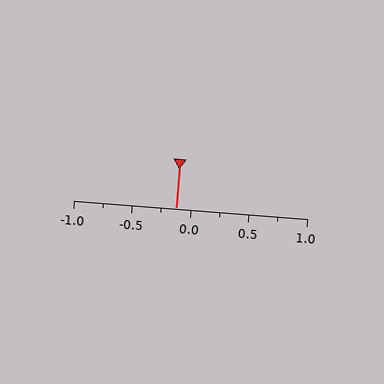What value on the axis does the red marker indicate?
The marker indicates approximately -0.12.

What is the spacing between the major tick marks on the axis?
The major ticks are spaced 0.5 apart.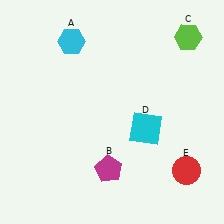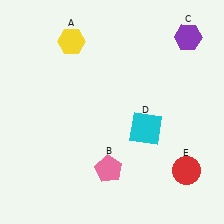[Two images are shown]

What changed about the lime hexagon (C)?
In Image 1, C is lime. In Image 2, it changed to purple.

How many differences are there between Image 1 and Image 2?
There are 3 differences between the two images.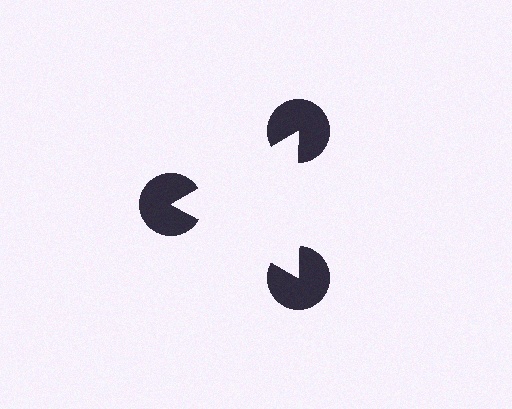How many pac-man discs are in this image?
There are 3 — one at each vertex of the illusory triangle.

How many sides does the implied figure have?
3 sides.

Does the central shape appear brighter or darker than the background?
It typically appears slightly brighter than the background, even though no actual brightness change is drawn.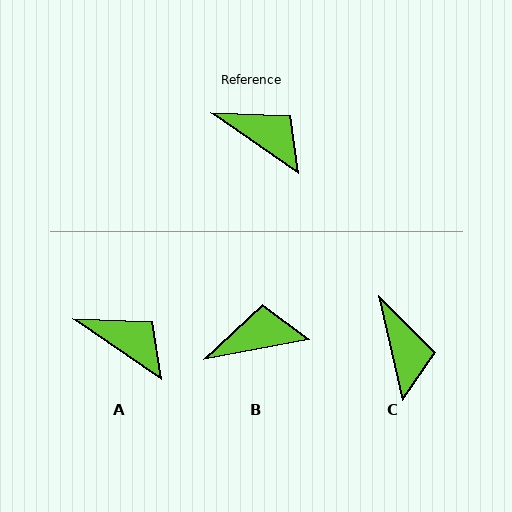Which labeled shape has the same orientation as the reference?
A.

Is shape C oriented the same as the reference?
No, it is off by about 43 degrees.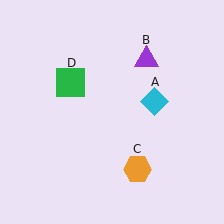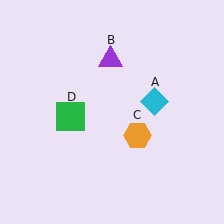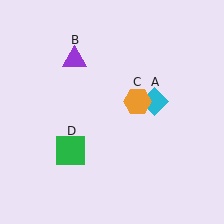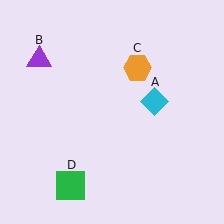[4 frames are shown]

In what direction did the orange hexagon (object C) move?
The orange hexagon (object C) moved up.